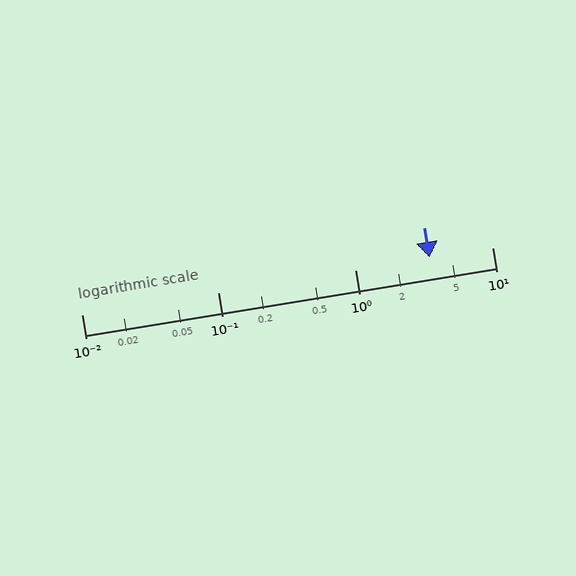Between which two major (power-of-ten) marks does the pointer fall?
The pointer is between 1 and 10.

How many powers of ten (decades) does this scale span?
The scale spans 3 decades, from 0.01 to 10.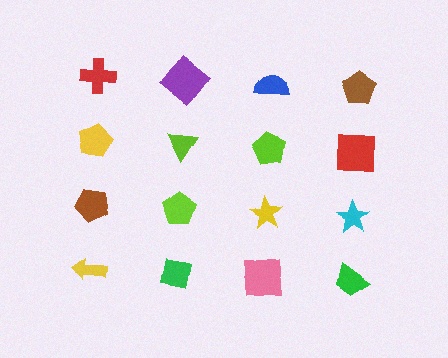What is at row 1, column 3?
A blue semicircle.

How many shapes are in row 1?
4 shapes.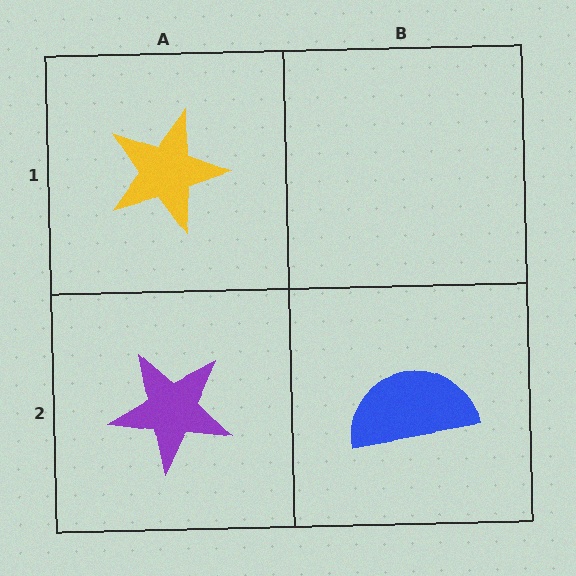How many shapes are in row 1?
1 shape.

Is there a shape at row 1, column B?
No, that cell is empty.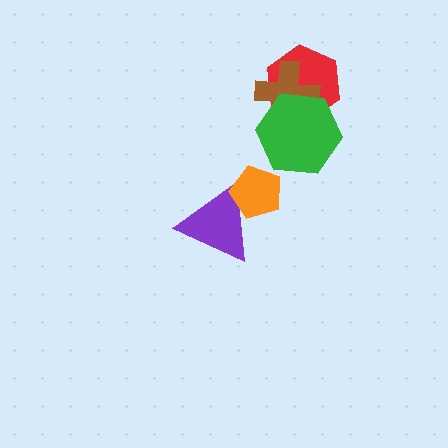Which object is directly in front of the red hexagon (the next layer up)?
The brown cross is directly in front of the red hexagon.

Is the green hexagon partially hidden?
No, no other shape covers it.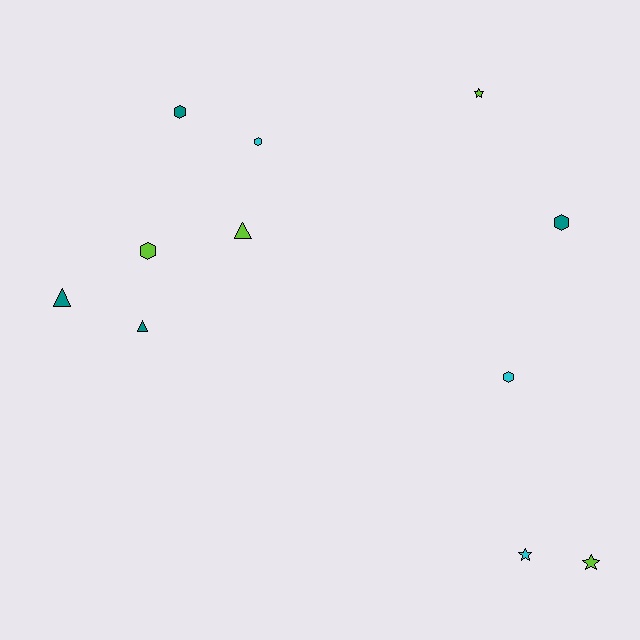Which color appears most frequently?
Teal, with 4 objects.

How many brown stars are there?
There are no brown stars.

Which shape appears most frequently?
Hexagon, with 5 objects.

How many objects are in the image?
There are 11 objects.